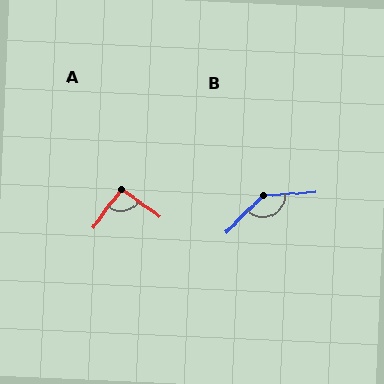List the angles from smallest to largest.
A (91°), B (138°).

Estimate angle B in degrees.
Approximately 138 degrees.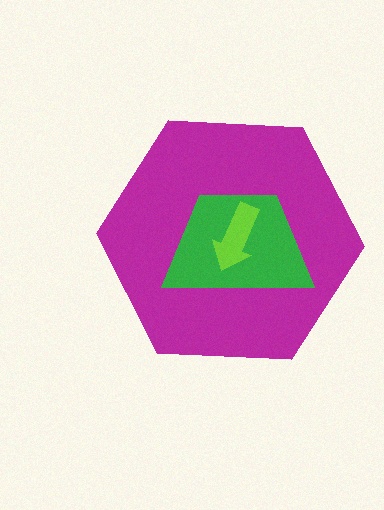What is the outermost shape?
The magenta hexagon.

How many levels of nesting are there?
3.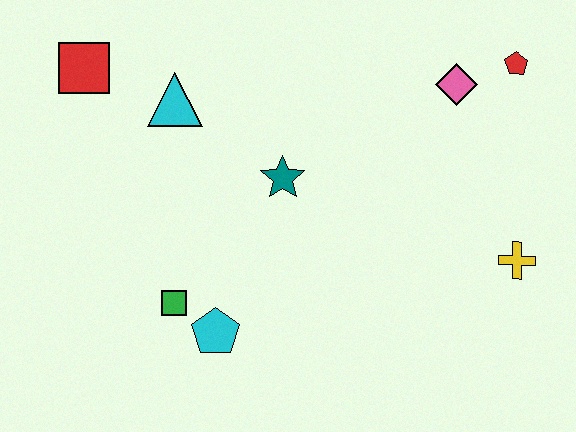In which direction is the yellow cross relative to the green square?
The yellow cross is to the right of the green square.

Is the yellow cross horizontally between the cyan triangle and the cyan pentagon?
No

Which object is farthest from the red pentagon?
The red square is farthest from the red pentagon.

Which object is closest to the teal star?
The cyan triangle is closest to the teal star.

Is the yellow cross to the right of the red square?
Yes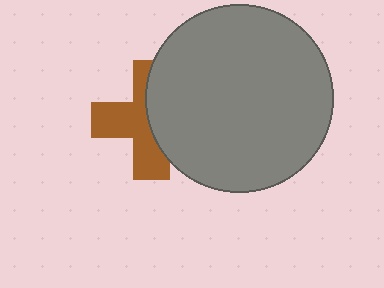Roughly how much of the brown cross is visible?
About half of it is visible (roughly 53%).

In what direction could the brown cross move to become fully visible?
The brown cross could move left. That would shift it out from behind the gray circle entirely.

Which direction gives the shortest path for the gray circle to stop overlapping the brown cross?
Moving right gives the shortest separation.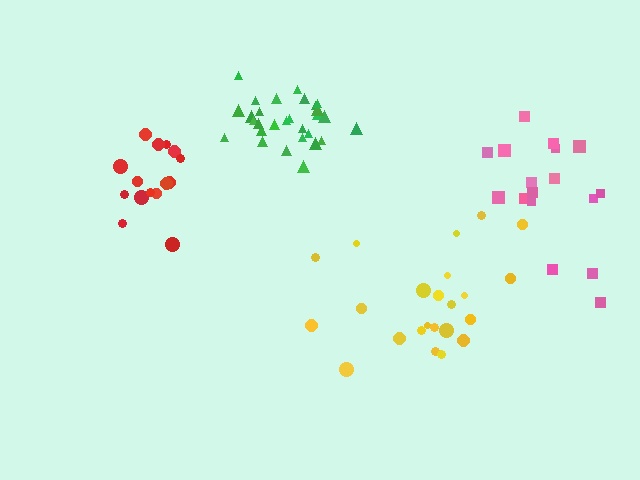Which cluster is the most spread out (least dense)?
Pink.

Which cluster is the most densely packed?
Green.